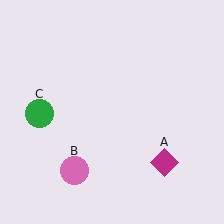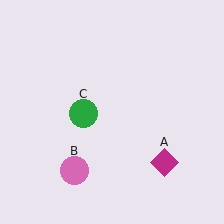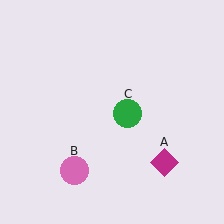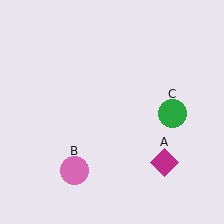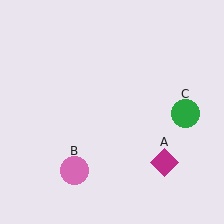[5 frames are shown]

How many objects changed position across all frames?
1 object changed position: green circle (object C).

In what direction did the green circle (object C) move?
The green circle (object C) moved right.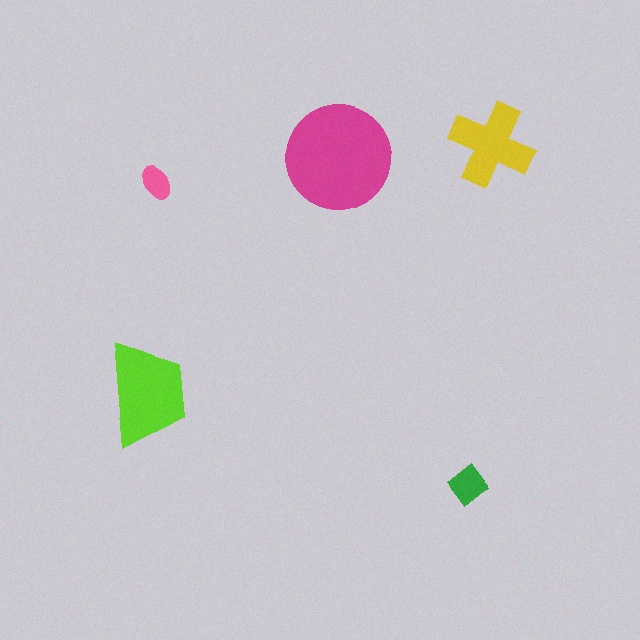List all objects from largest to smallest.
The magenta circle, the lime trapezoid, the yellow cross, the green diamond, the pink ellipse.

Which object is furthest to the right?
The yellow cross is rightmost.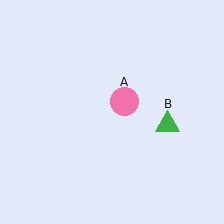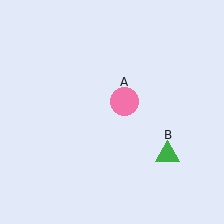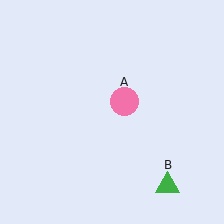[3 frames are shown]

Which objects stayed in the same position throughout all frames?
Pink circle (object A) remained stationary.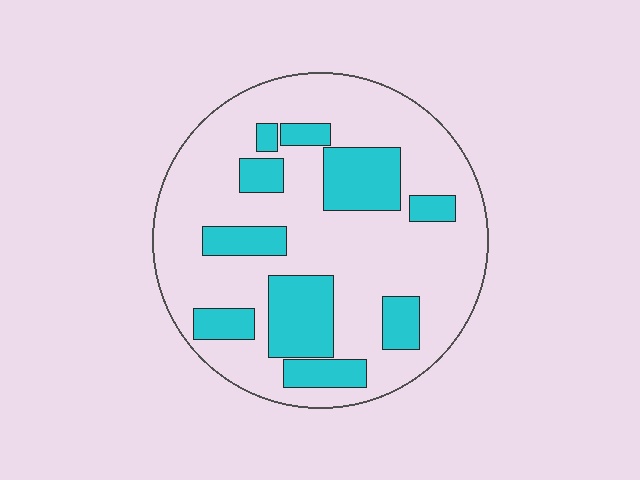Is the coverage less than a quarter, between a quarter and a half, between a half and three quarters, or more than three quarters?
Between a quarter and a half.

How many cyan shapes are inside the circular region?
10.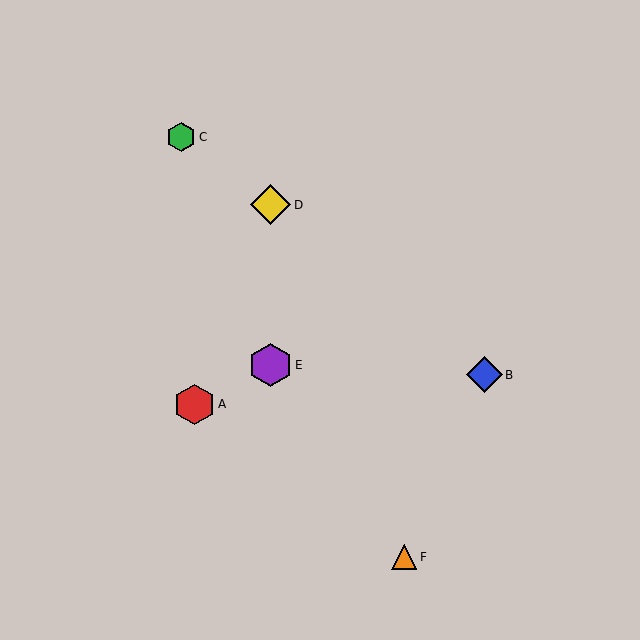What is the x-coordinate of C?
Object C is at x≈181.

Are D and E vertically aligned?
Yes, both are at x≈270.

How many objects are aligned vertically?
2 objects (D, E) are aligned vertically.